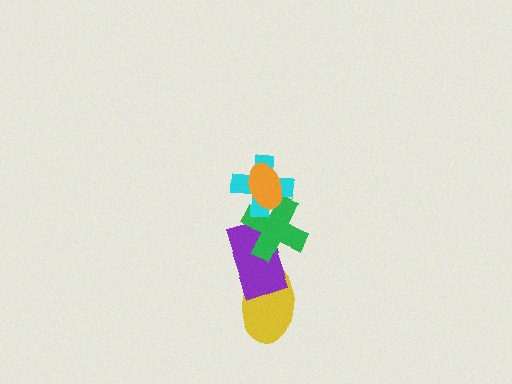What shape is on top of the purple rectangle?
The green cross is on top of the purple rectangle.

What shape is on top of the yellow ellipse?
The purple rectangle is on top of the yellow ellipse.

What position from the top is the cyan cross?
The cyan cross is 2nd from the top.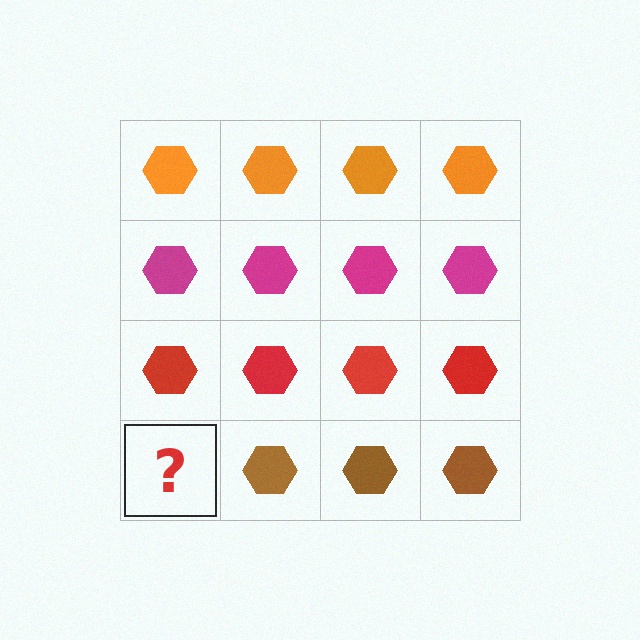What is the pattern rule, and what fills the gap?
The rule is that each row has a consistent color. The gap should be filled with a brown hexagon.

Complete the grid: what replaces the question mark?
The question mark should be replaced with a brown hexagon.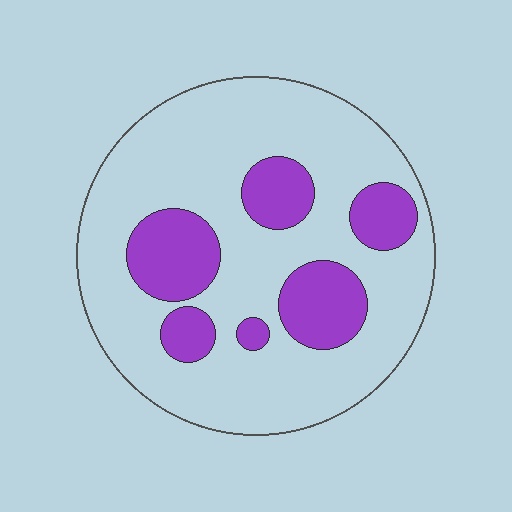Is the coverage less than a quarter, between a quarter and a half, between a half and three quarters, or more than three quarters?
Less than a quarter.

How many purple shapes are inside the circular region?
6.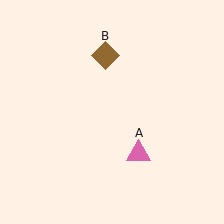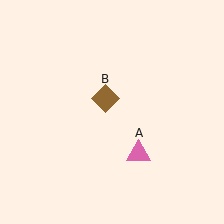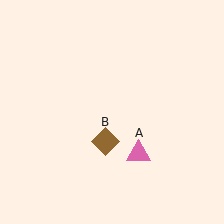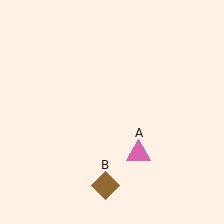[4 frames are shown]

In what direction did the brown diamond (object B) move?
The brown diamond (object B) moved down.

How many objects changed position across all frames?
1 object changed position: brown diamond (object B).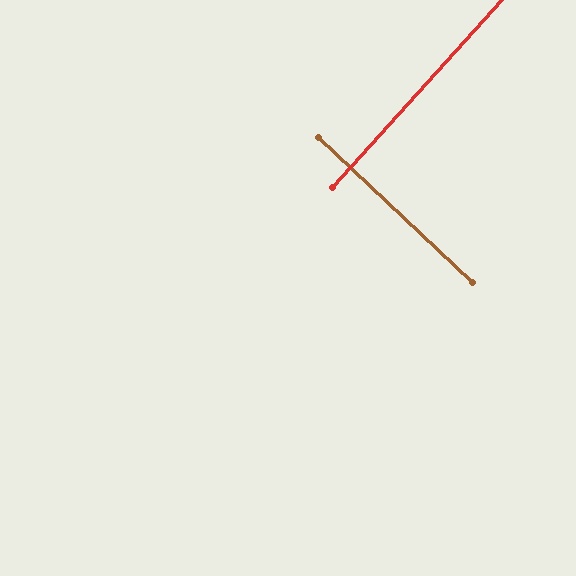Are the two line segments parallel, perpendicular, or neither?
Perpendicular — they meet at approximately 89°.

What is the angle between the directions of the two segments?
Approximately 89 degrees.